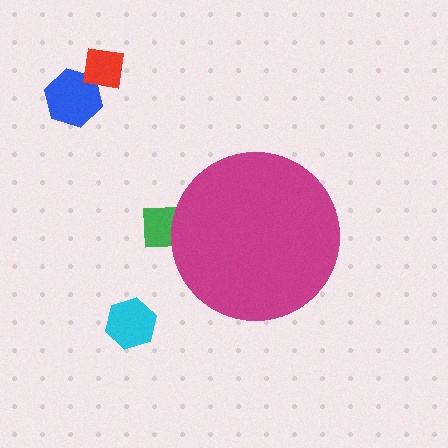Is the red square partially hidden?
No, the red square is fully visible.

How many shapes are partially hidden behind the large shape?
1 shape is partially hidden.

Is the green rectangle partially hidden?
Yes, the green rectangle is partially hidden behind the magenta circle.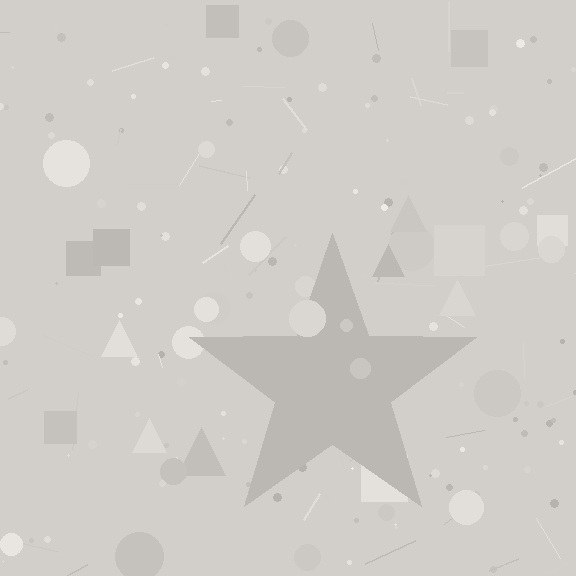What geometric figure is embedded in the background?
A star is embedded in the background.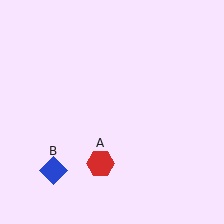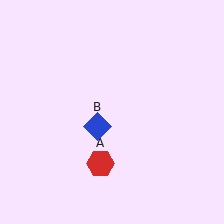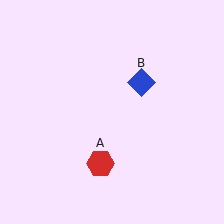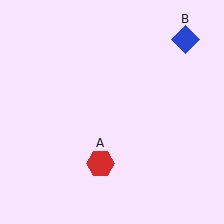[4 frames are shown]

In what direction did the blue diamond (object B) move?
The blue diamond (object B) moved up and to the right.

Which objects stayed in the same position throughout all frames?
Red hexagon (object A) remained stationary.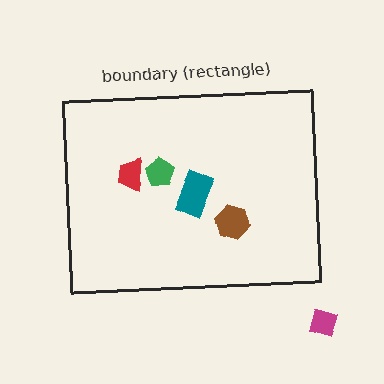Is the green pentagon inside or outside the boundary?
Inside.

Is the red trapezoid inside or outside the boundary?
Inside.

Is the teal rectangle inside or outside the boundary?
Inside.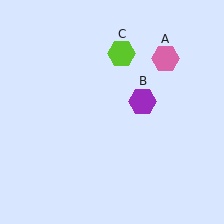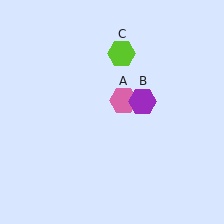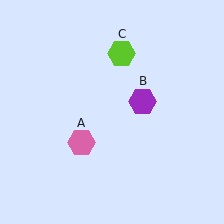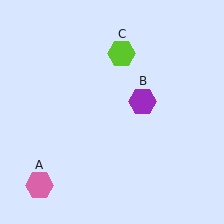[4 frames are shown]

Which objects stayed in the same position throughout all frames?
Purple hexagon (object B) and lime hexagon (object C) remained stationary.